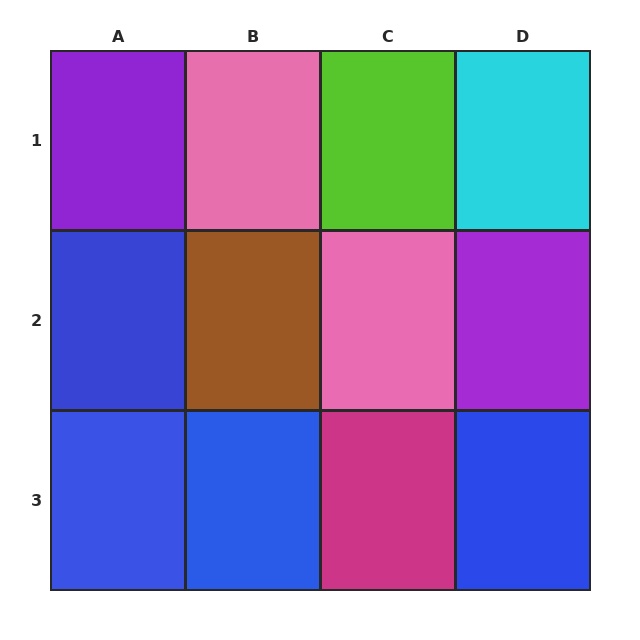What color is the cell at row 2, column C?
Pink.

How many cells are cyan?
1 cell is cyan.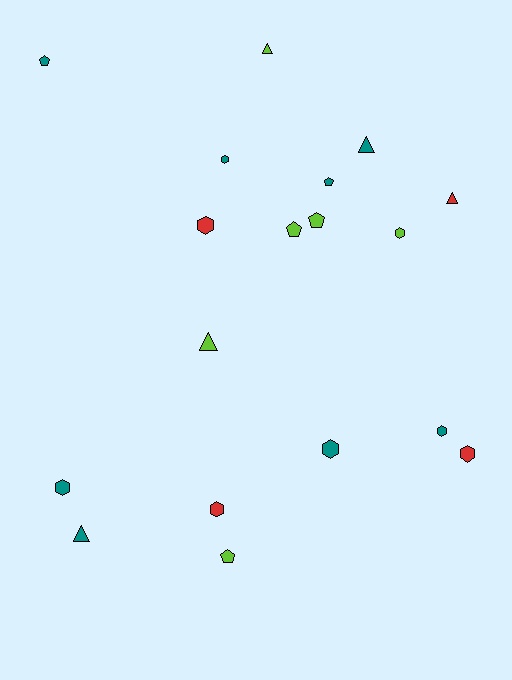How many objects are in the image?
There are 18 objects.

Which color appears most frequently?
Teal, with 8 objects.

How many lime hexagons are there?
There is 1 lime hexagon.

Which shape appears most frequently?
Hexagon, with 8 objects.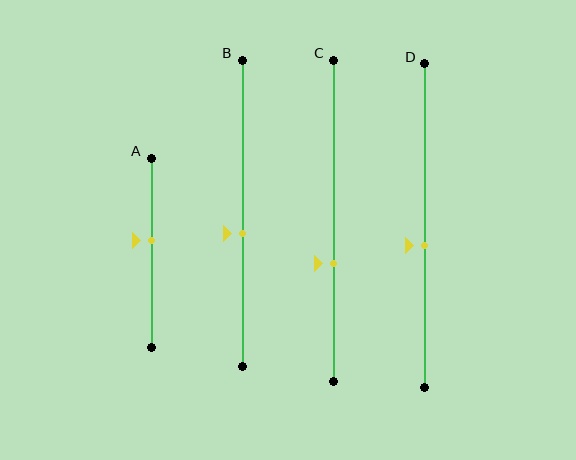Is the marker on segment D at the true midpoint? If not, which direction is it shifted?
No, the marker on segment D is shifted downward by about 6% of the segment length.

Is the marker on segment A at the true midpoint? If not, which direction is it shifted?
No, the marker on segment A is shifted upward by about 7% of the segment length.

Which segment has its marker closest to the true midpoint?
Segment D has its marker closest to the true midpoint.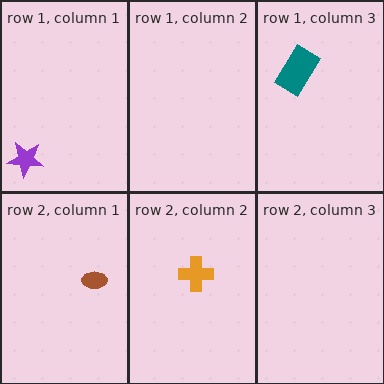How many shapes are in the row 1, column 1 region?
1.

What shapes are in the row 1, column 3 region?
The teal rectangle.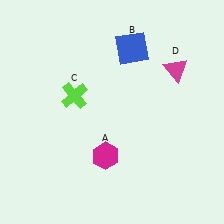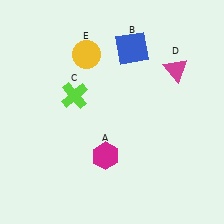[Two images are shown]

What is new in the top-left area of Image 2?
A yellow circle (E) was added in the top-left area of Image 2.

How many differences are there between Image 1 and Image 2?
There is 1 difference between the two images.